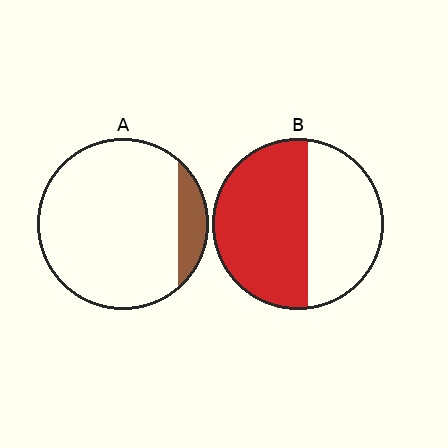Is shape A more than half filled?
No.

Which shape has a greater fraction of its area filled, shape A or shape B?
Shape B.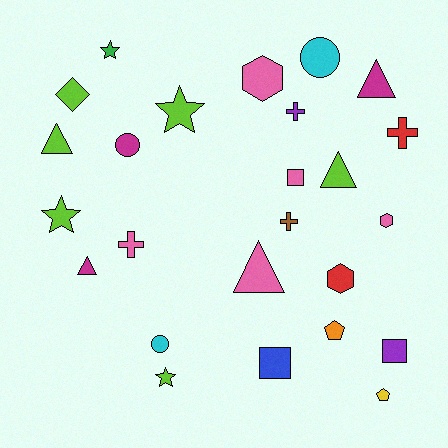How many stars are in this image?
There are 4 stars.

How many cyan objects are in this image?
There are 2 cyan objects.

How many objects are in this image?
There are 25 objects.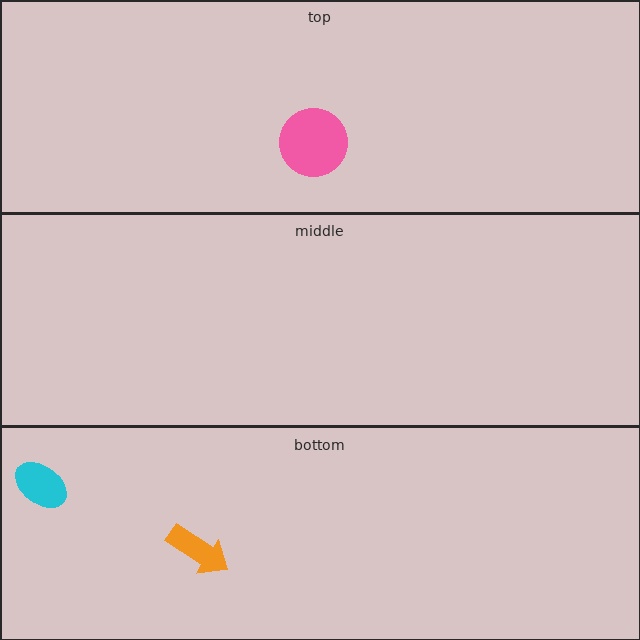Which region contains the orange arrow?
The bottom region.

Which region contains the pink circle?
The top region.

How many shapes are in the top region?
1.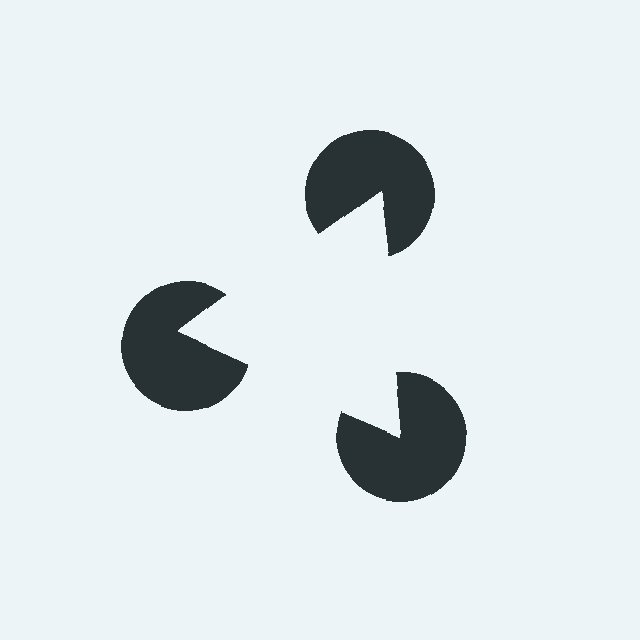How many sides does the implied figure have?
3 sides.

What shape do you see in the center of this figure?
An illusory triangle — its edges are inferred from the aligned wedge cuts in the pac-man discs, not physically drawn.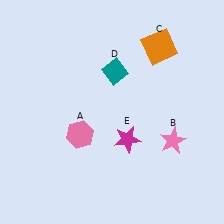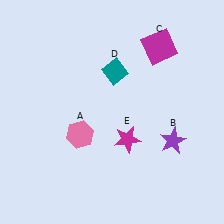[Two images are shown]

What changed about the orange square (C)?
In Image 1, C is orange. In Image 2, it changed to magenta.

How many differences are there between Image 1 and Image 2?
There are 2 differences between the two images.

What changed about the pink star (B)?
In Image 1, B is pink. In Image 2, it changed to purple.